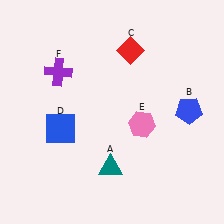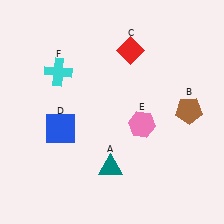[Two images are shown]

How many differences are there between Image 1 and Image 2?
There are 2 differences between the two images.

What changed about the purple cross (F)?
In Image 1, F is purple. In Image 2, it changed to cyan.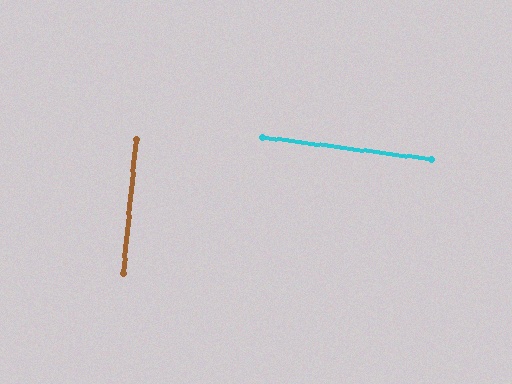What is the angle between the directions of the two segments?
Approximately 88 degrees.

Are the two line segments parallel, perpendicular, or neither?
Perpendicular — they meet at approximately 88°.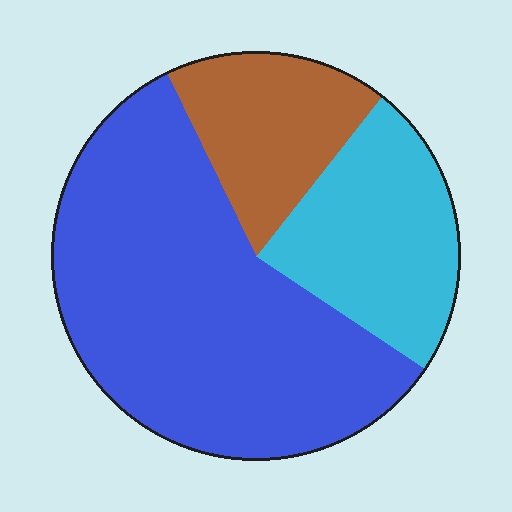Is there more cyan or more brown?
Cyan.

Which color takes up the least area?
Brown, at roughly 20%.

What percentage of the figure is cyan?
Cyan takes up about one quarter (1/4) of the figure.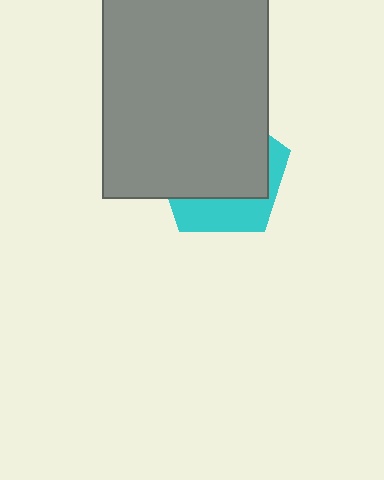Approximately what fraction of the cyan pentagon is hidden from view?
Roughly 69% of the cyan pentagon is hidden behind the gray rectangle.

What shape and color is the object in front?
The object in front is a gray rectangle.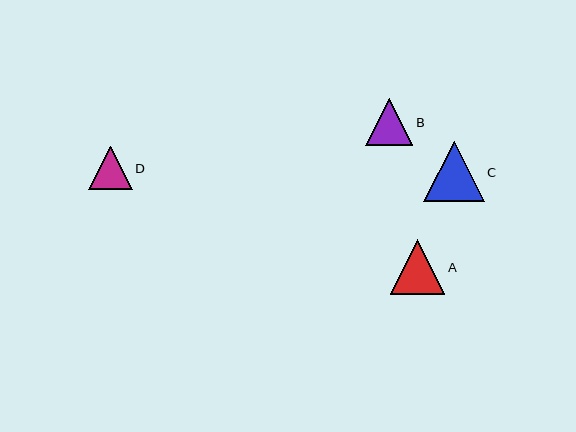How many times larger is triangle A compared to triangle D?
Triangle A is approximately 1.2 times the size of triangle D.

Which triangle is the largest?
Triangle C is the largest with a size of approximately 60 pixels.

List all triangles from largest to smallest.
From largest to smallest: C, A, B, D.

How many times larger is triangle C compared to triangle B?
Triangle C is approximately 1.3 times the size of triangle B.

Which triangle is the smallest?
Triangle D is the smallest with a size of approximately 44 pixels.